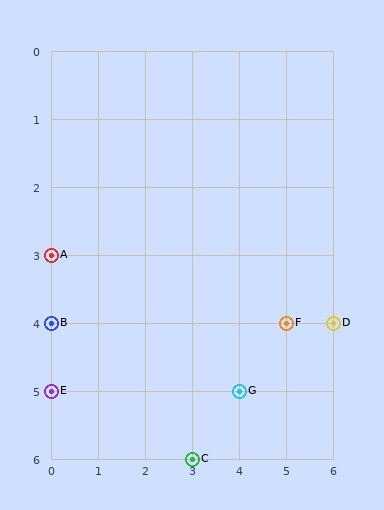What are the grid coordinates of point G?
Point G is at grid coordinates (4, 5).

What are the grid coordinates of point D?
Point D is at grid coordinates (6, 4).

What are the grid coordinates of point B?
Point B is at grid coordinates (0, 4).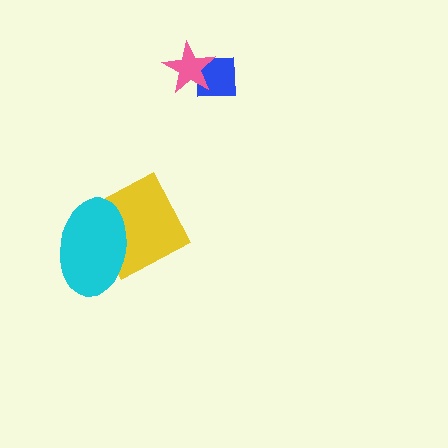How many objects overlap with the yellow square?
1 object overlaps with the yellow square.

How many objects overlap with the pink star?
1 object overlaps with the pink star.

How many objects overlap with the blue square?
1 object overlaps with the blue square.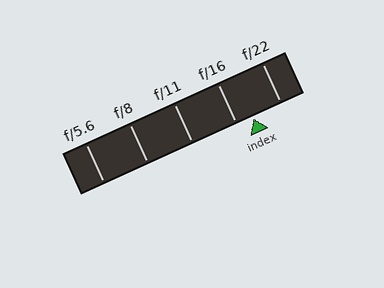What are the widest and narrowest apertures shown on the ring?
The widest aperture shown is f/5.6 and the narrowest is f/22.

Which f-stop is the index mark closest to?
The index mark is closest to f/16.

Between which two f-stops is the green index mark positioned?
The index mark is between f/16 and f/22.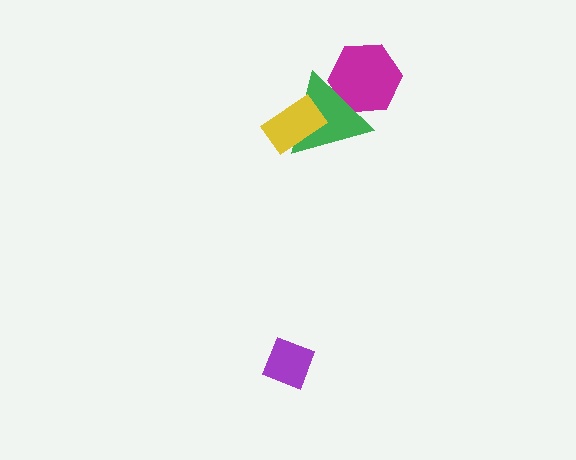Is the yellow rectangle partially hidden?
No, no other shape covers it.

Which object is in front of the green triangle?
The yellow rectangle is in front of the green triangle.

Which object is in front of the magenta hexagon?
The green triangle is in front of the magenta hexagon.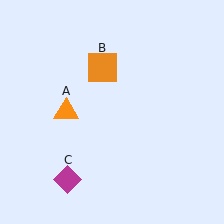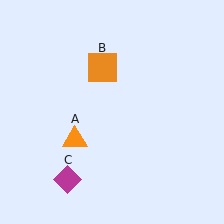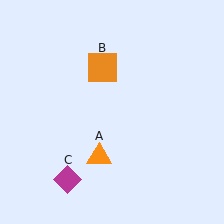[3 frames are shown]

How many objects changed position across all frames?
1 object changed position: orange triangle (object A).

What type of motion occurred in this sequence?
The orange triangle (object A) rotated counterclockwise around the center of the scene.